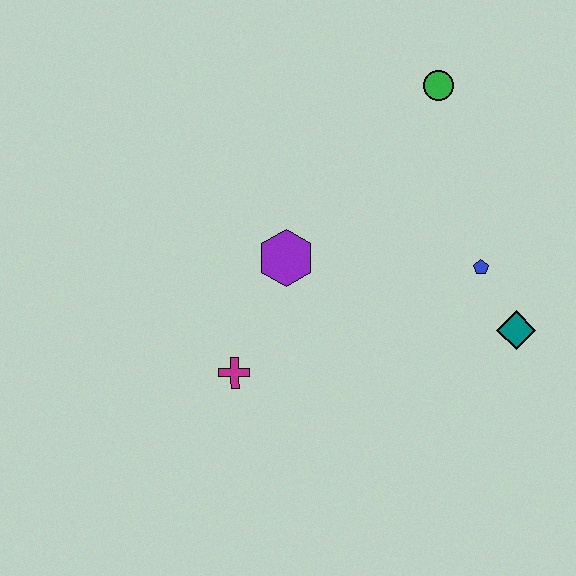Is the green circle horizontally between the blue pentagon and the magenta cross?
Yes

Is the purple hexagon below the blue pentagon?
No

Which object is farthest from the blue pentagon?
The magenta cross is farthest from the blue pentagon.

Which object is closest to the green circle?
The blue pentagon is closest to the green circle.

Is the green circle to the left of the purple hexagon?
No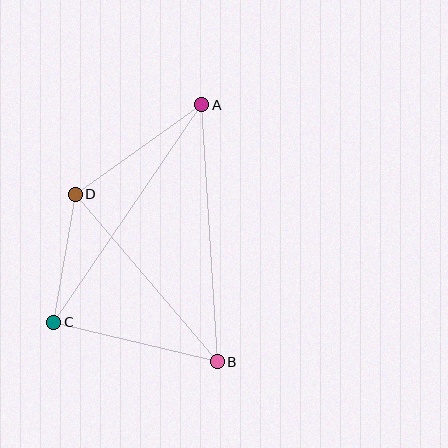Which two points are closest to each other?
Points C and D are closest to each other.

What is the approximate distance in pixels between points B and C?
The distance between B and C is approximately 168 pixels.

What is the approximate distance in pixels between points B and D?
The distance between B and D is approximately 220 pixels.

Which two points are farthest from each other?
Points A and C are farthest from each other.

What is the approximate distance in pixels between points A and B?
The distance between A and B is approximately 257 pixels.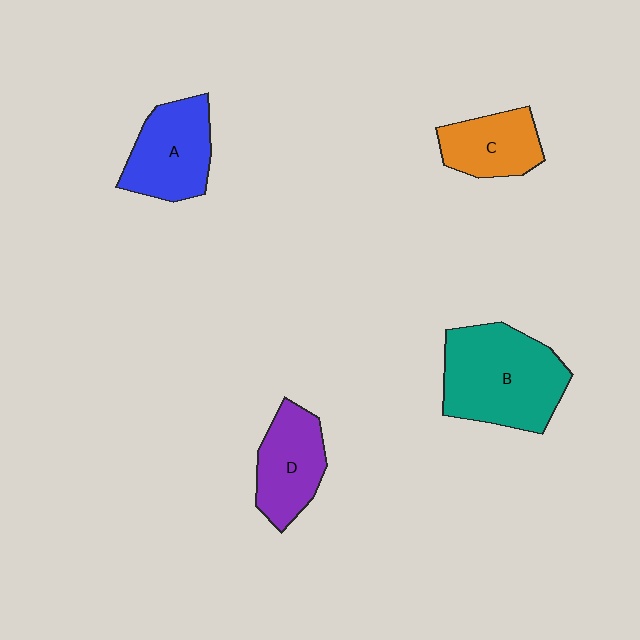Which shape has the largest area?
Shape B (teal).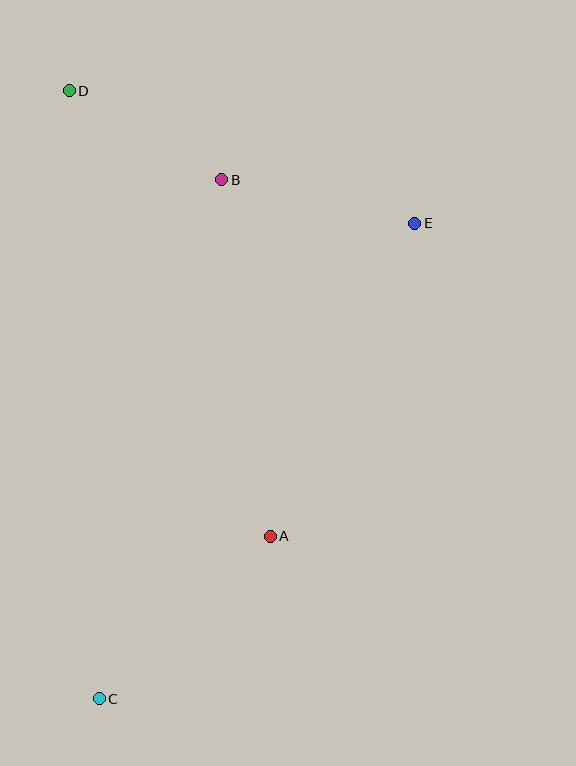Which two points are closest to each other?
Points B and D are closest to each other.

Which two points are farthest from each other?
Points C and D are farthest from each other.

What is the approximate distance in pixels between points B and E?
The distance between B and E is approximately 198 pixels.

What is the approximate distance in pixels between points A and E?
The distance between A and E is approximately 345 pixels.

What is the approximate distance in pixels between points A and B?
The distance between A and B is approximately 360 pixels.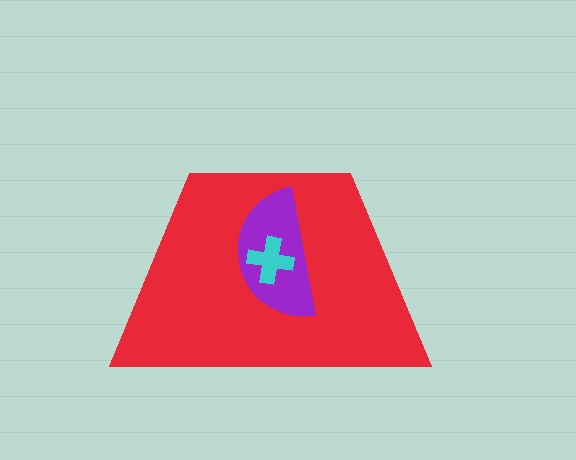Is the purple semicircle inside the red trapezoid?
Yes.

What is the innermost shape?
The cyan cross.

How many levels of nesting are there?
3.